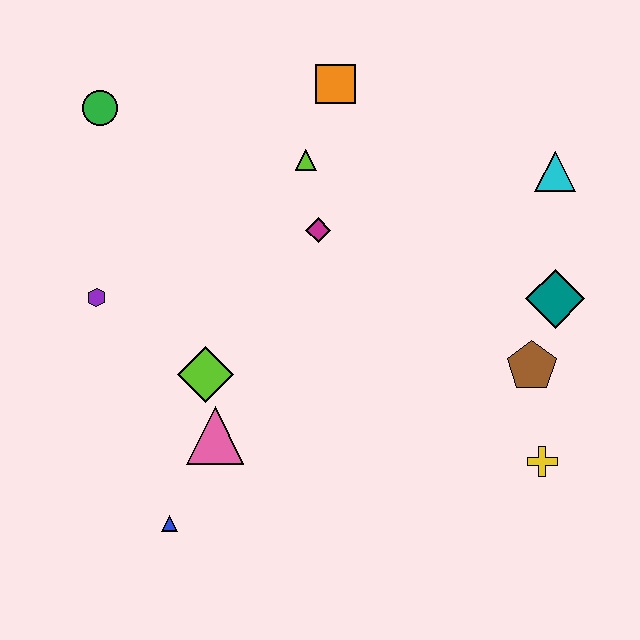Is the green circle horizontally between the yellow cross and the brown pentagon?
No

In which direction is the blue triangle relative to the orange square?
The blue triangle is below the orange square.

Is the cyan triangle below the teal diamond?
No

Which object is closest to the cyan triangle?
The teal diamond is closest to the cyan triangle.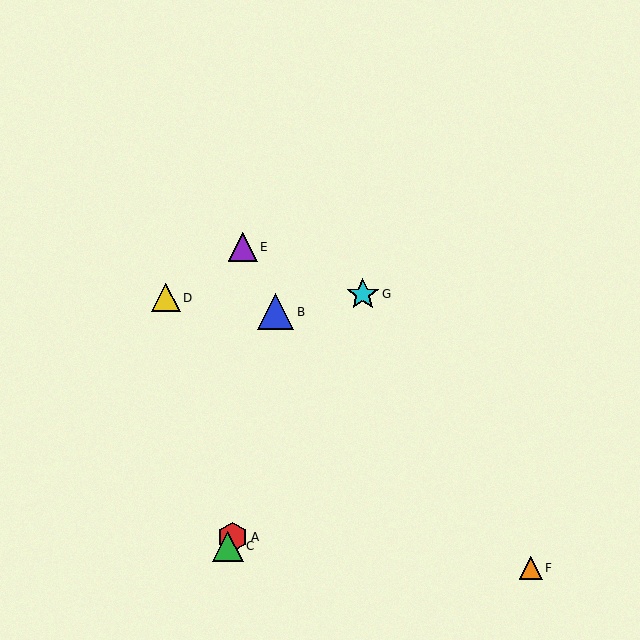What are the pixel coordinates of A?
Object A is at (233, 537).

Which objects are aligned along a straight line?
Objects A, C, G are aligned along a straight line.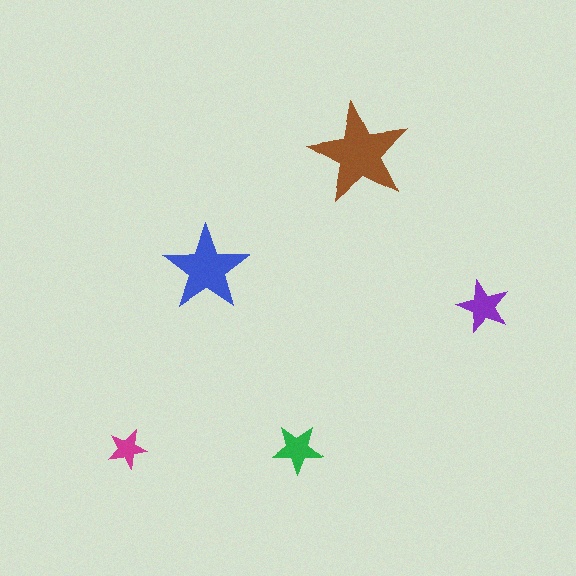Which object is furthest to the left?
The magenta star is leftmost.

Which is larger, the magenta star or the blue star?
The blue one.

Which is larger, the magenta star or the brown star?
The brown one.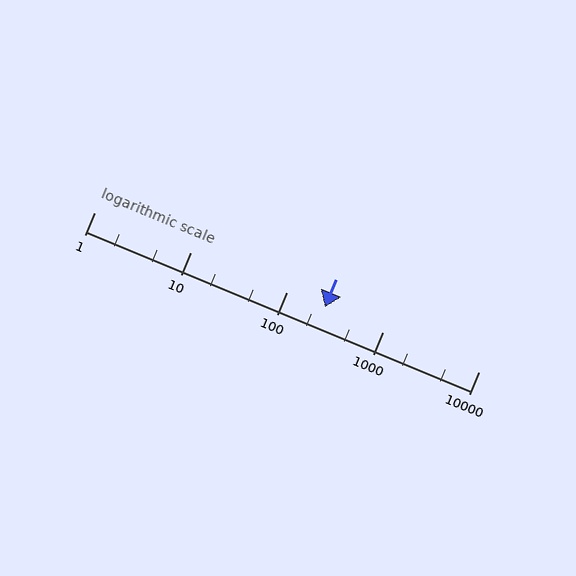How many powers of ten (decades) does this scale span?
The scale spans 4 decades, from 1 to 10000.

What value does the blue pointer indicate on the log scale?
The pointer indicates approximately 250.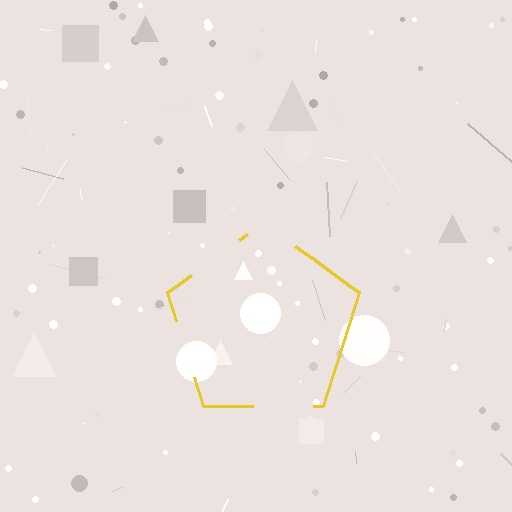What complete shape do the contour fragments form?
The contour fragments form a pentagon.